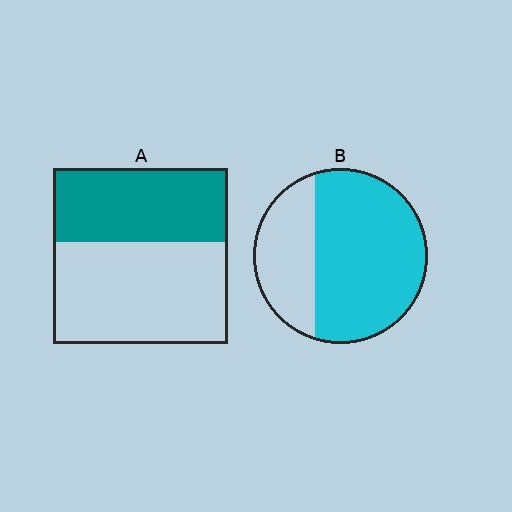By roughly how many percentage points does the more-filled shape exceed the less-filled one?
By roughly 25 percentage points (B over A).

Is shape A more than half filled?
No.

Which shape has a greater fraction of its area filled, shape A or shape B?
Shape B.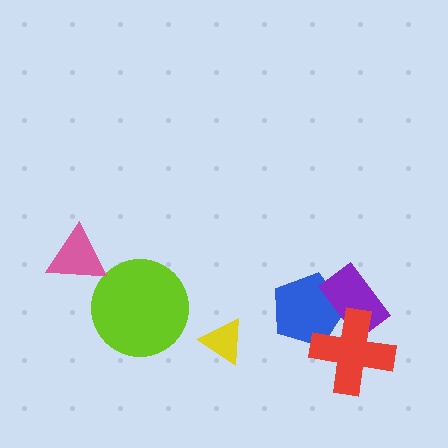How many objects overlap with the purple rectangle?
2 objects overlap with the purple rectangle.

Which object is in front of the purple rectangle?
The red cross is in front of the purple rectangle.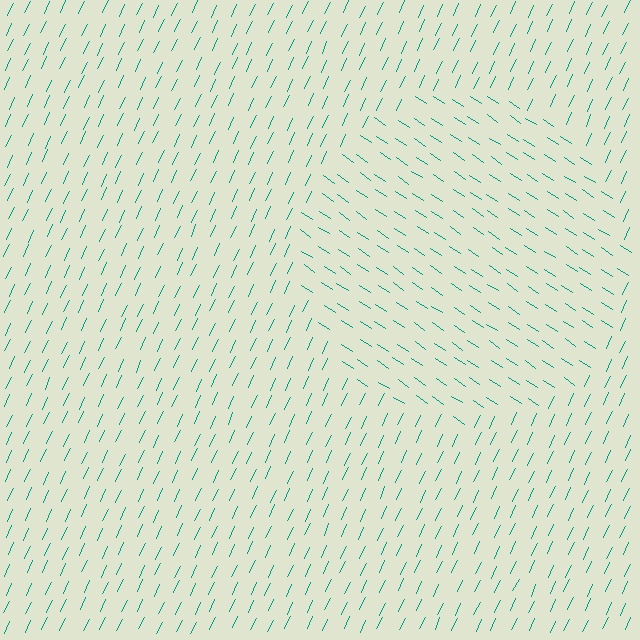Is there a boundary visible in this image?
Yes, there is a texture boundary formed by a change in line orientation.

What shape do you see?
I see a circle.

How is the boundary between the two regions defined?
The boundary is defined purely by a change in line orientation (approximately 81 degrees difference). All lines are the same color and thickness.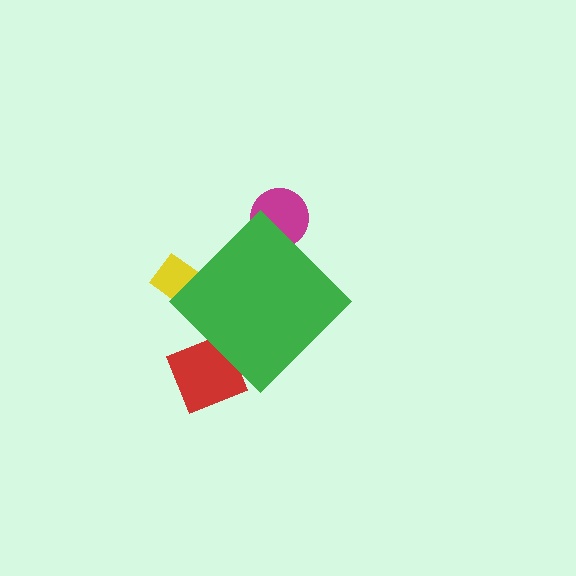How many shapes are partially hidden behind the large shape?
3 shapes are partially hidden.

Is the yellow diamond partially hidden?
Yes, the yellow diamond is partially hidden behind the green diamond.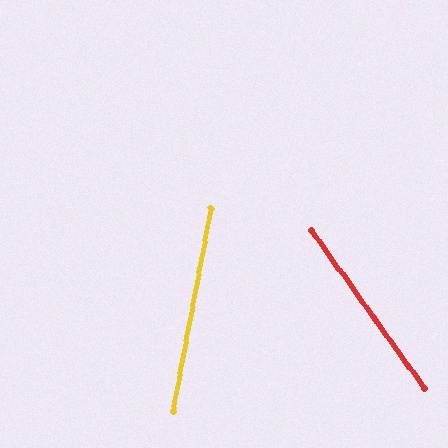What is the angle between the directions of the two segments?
Approximately 46 degrees.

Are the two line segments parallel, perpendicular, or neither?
Neither parallel nor perpendicular — they differ by about 46°.